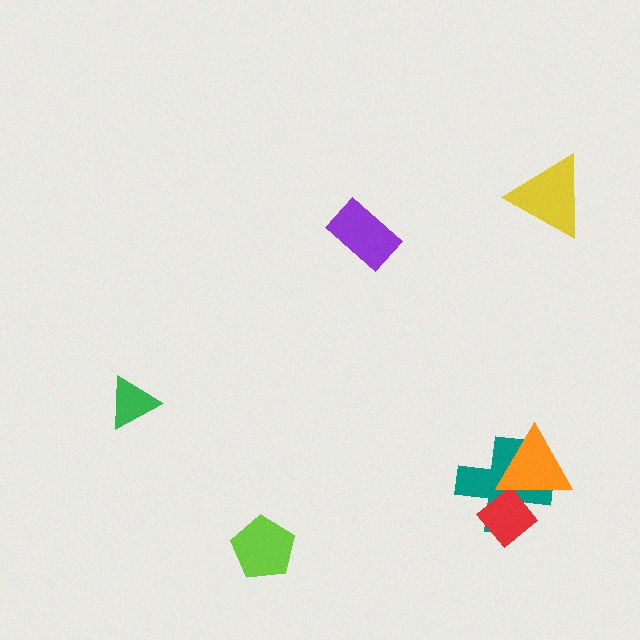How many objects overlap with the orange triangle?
2 objects overlap with the orange triangle.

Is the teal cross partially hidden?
Yes, it is partially covered by another shape.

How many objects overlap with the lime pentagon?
0 objects overlap with the lime pentagon.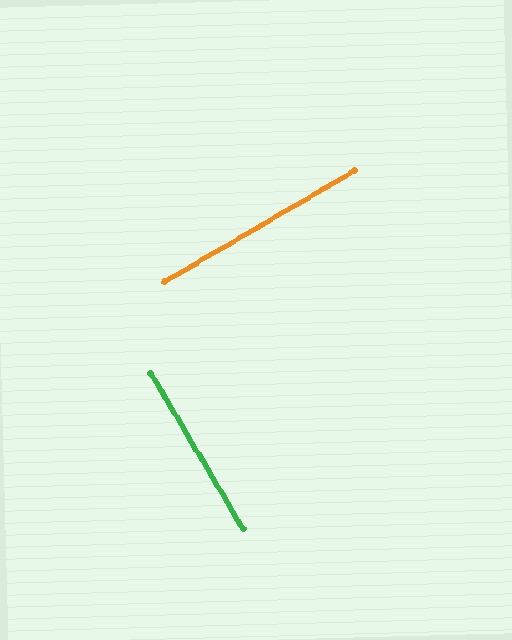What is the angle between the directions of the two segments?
Approximately 90 degrees.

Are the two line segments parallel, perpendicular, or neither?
Perpendicular — they meet at approximately 90°.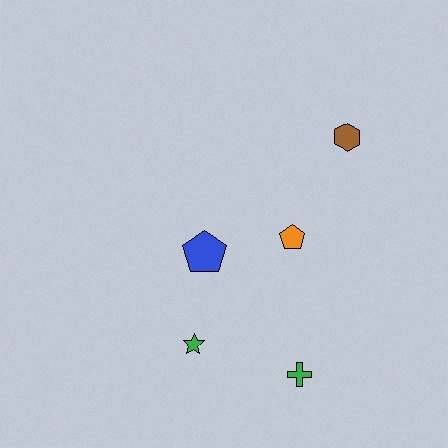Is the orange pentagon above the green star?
Yes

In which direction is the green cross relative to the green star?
The green cross is to the right of the green star.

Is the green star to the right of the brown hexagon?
No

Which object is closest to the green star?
The blue pentagon is closest to the green star.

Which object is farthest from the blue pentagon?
The brown hexagon is farthest from the blue pentagon.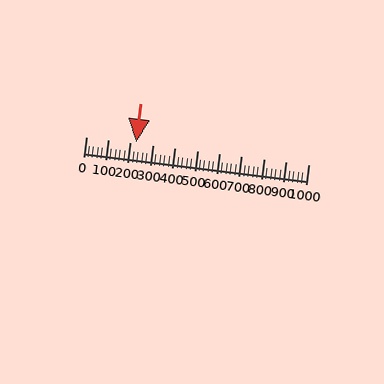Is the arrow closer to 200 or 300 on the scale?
The arrow is closer to 200.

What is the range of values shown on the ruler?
The ruler shows values from 0 to 1000.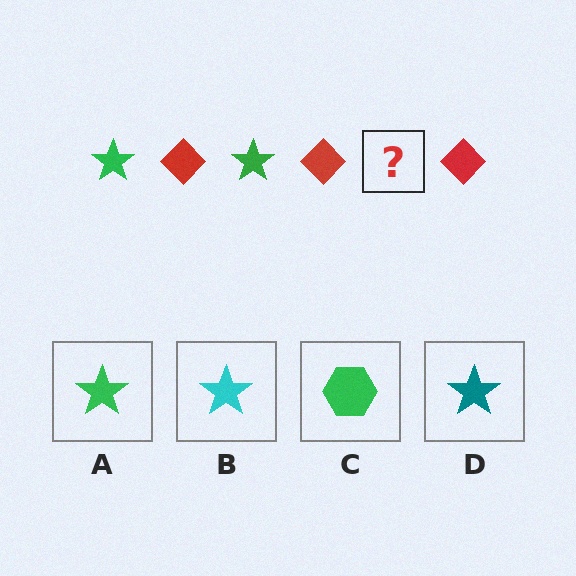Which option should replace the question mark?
Option A.